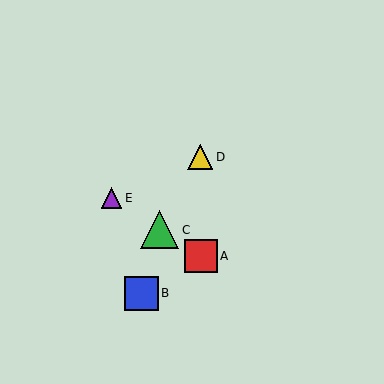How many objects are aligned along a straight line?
3 objects (A, C, E) are aligned along a straight line.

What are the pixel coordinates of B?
Object B is at (141, 293).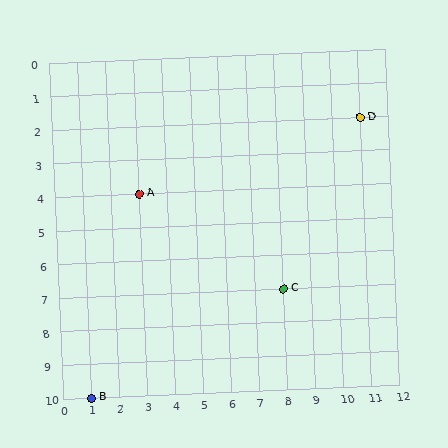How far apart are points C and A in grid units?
Points C and A are 5 columns and 3 rows apart (about 5.8 grid units diagonally).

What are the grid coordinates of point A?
Point A is at grid coordinates (3, 4).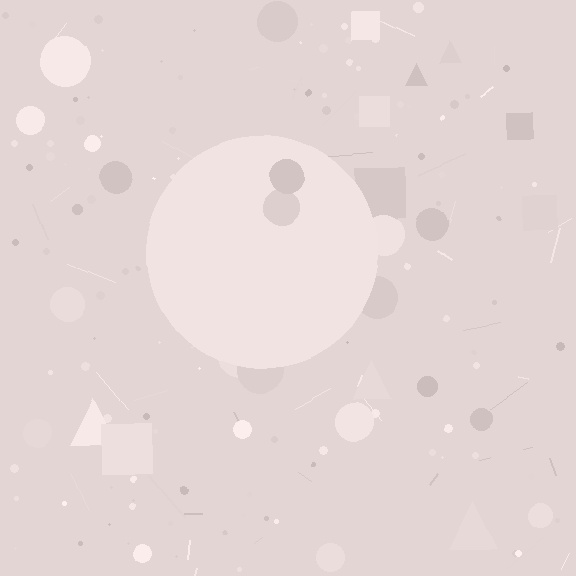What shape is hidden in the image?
A circle is hidden in the image.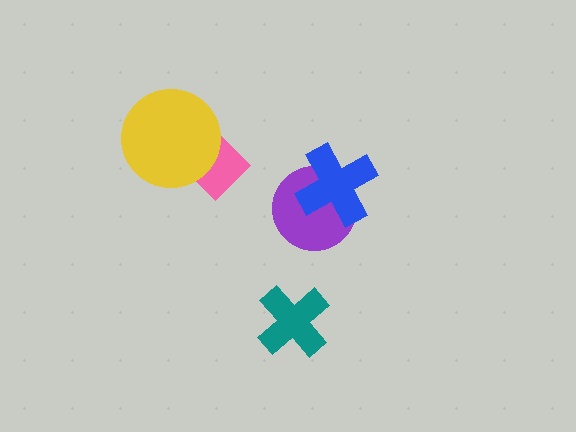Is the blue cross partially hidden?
No, no other shape covers it.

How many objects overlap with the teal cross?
0 objects overlap with the teal cross.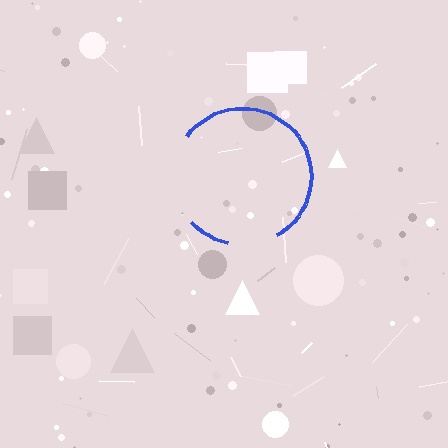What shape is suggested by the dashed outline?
The dashed outline suggests a circle.